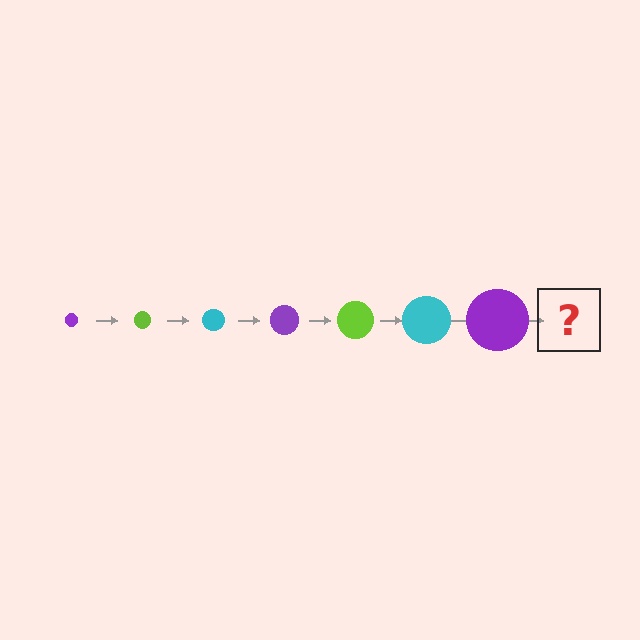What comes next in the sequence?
The next element should be a lime circle, larger than the previous one.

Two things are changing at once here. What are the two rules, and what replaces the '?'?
The two rules are that the circle grows larger each step and the color cycles through purple, lime, and cyan. The '?' should be a lime circle, larger than the previous one.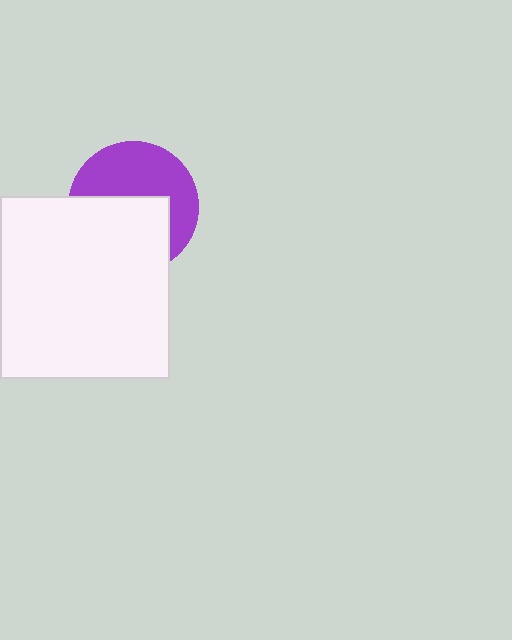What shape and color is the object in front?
The object in front is a white rectangle.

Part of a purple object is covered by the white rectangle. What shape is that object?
It is a circle.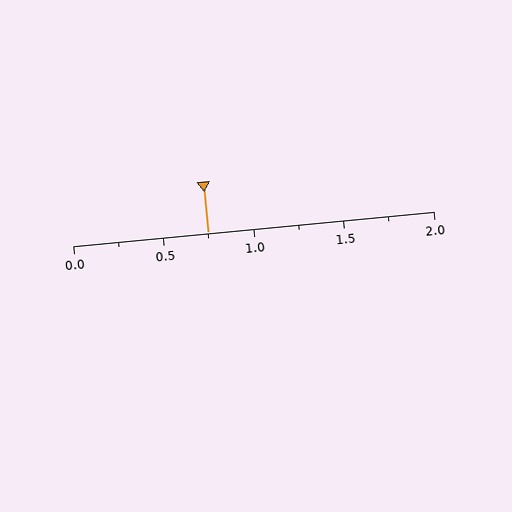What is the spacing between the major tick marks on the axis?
The major ticks are spaced 0.5 apart.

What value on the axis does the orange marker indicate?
The marker indicates approximately 0.75.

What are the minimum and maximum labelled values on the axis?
The axis runs from 0.0 to 2.0.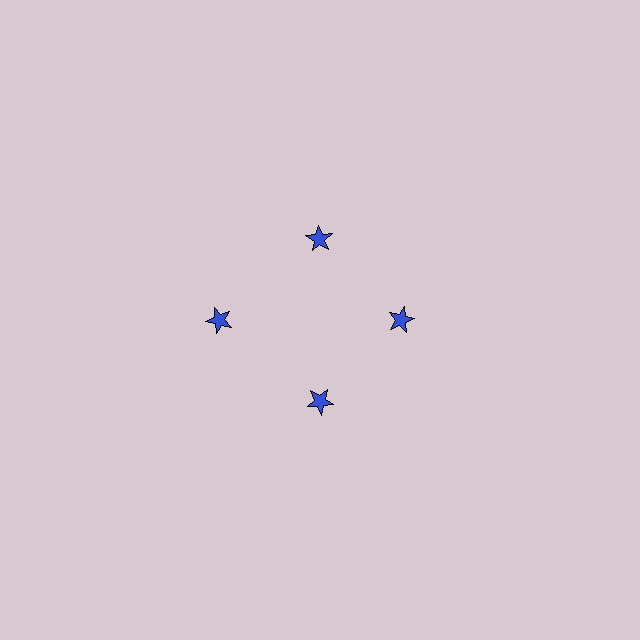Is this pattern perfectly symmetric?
No. The 4 blue stars are arranged in a ring, but one element near the 9 o'clock position is pushed outward from the center, breaking the 4-fold rotational symmetry.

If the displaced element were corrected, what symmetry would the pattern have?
It would have 4-fold rotational symmetry — the pattern would map onto itself every 90 degrees.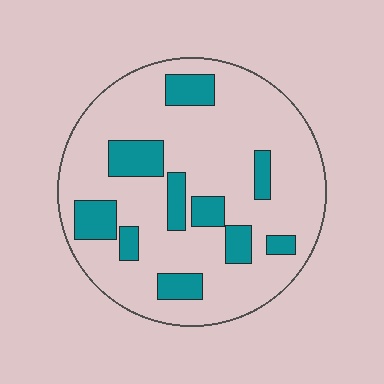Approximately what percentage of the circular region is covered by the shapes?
Approximately 20%.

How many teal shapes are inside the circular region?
10.